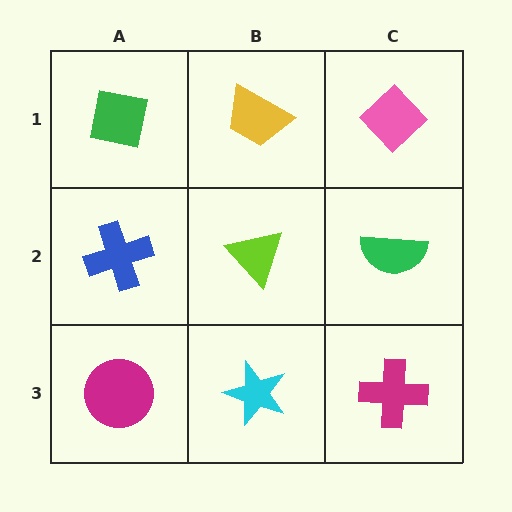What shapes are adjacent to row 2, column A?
A green square (row 1, column A), a magenta circle (row 3, column A), a lime triangle (row 2, column B).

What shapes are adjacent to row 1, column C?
A green semicircle (row 2, column C), a yellow trapezoid (row 1, column B).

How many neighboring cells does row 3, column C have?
2.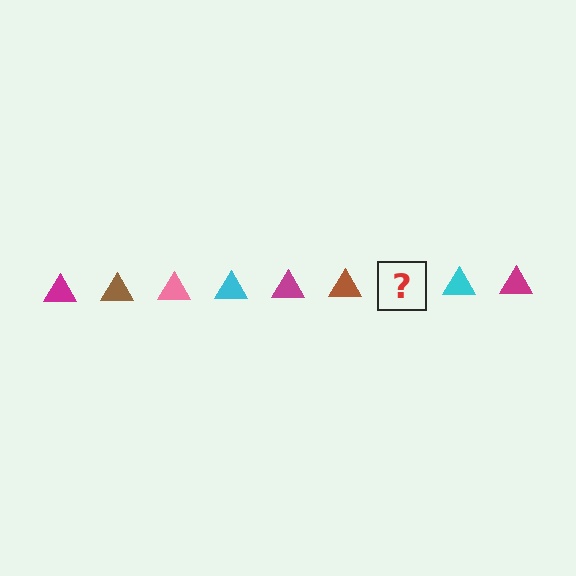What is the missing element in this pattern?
The missing element is a pink triangle.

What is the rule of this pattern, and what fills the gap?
The rule is that the pattern cycles through magenta, brown, pink, cyan triangles. The gap should be filled with a pink triangle.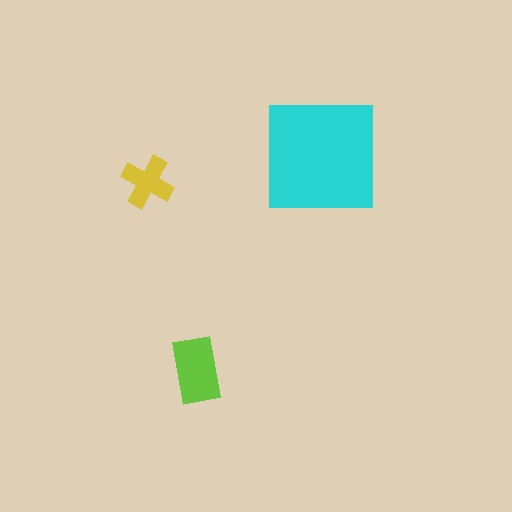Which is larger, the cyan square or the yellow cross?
The cyan square.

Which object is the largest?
The cyan square.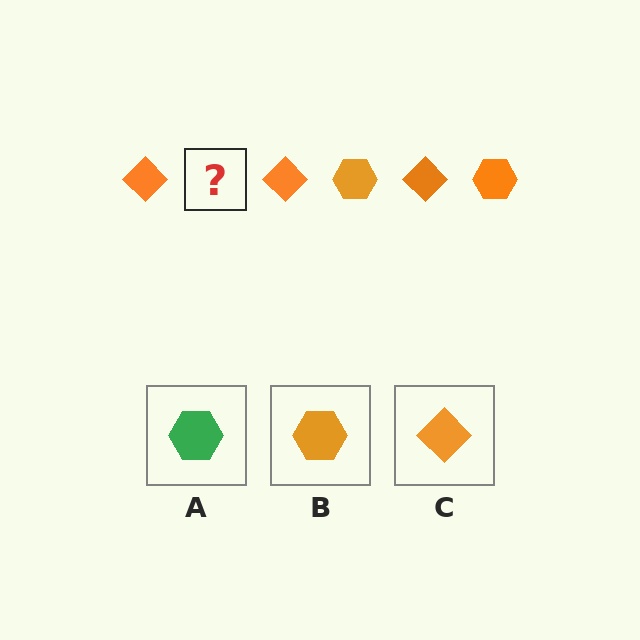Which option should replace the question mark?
Option B.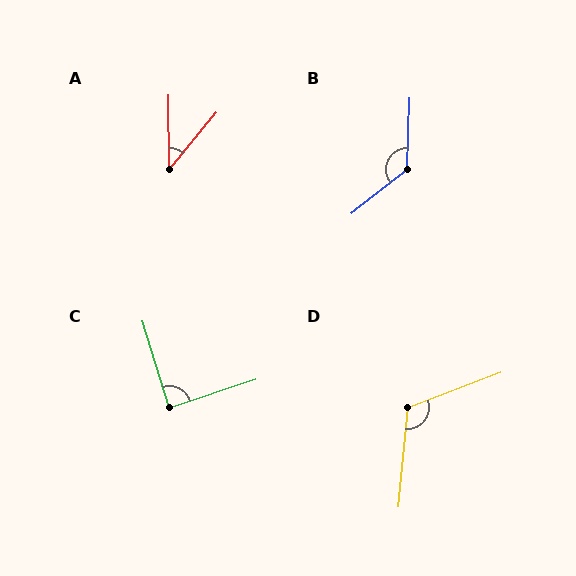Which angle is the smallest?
A, at approximately 40 degrees.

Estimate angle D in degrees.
Approximately 117 degrees.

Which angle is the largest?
B, at approximately 131 degrees.